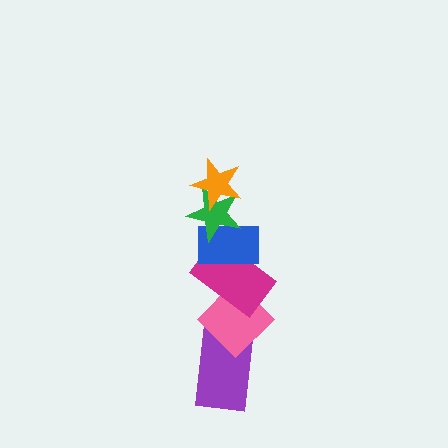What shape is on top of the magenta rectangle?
The blue rectangle is on top of the magenta rectangle.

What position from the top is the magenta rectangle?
The magenta rectangle is 4th from the top.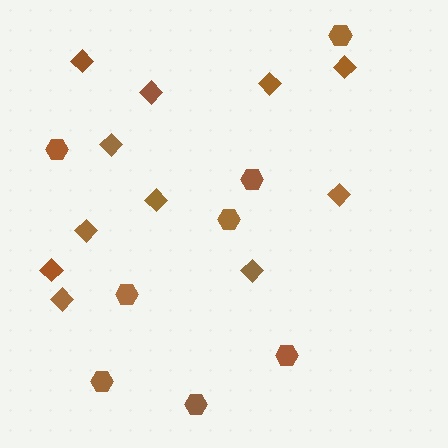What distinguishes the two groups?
There are 2 groups: one group of hexagons (8) and one group of diamonds (11).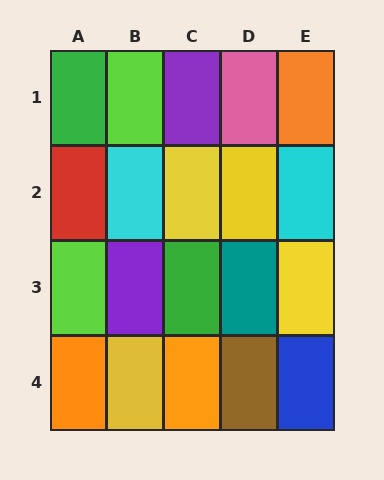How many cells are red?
1 cell is red.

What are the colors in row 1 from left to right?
Green, lime, purple, pink, orange.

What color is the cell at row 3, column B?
Purple.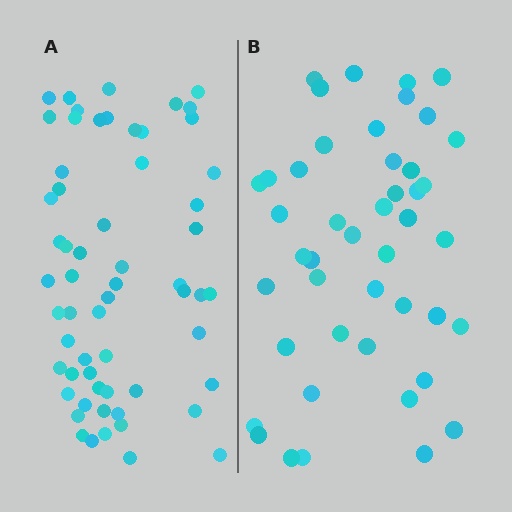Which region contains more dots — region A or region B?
Region A (the left region) has more dots.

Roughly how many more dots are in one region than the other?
Region A has approximately 15 more dots than region B.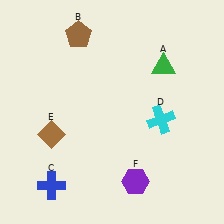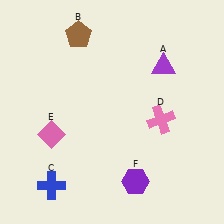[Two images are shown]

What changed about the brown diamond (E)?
In Image 1, E is brown. In Image 2, it changed to pink.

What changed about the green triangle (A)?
In Image 1, A is green. In Image 2, it changed to purple.